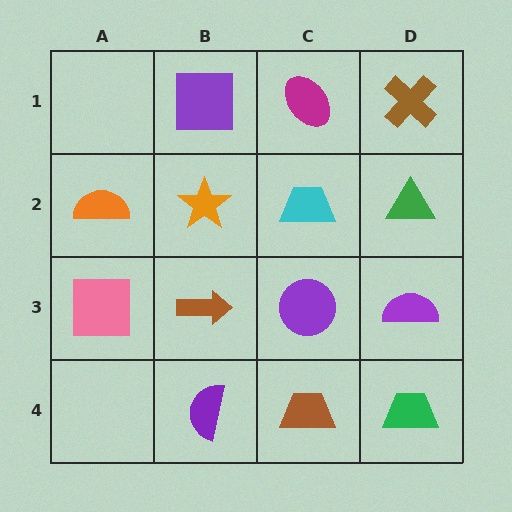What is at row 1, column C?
A magenta ellipse.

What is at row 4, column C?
A brown trapezoid.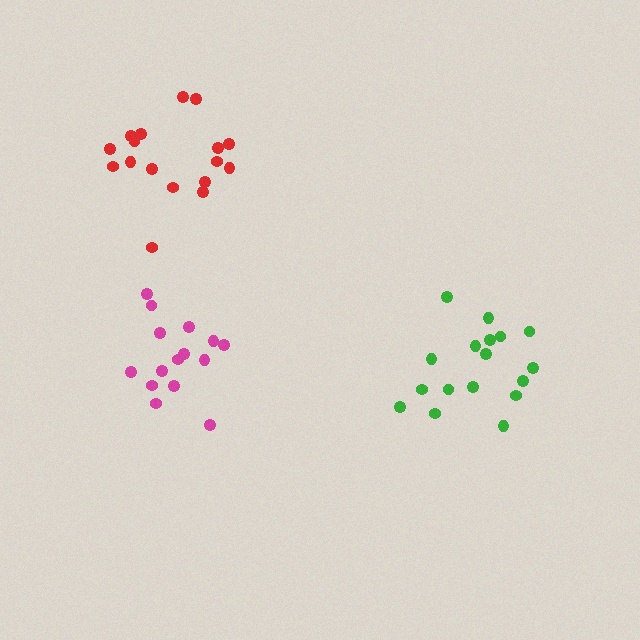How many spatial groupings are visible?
There are 3 spatial groupings.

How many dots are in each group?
Group 1: 15 dots, Group 2: 17 dots, Group 3: 17 dots (49 total).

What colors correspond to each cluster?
The clusters are colored: magenta, green, red.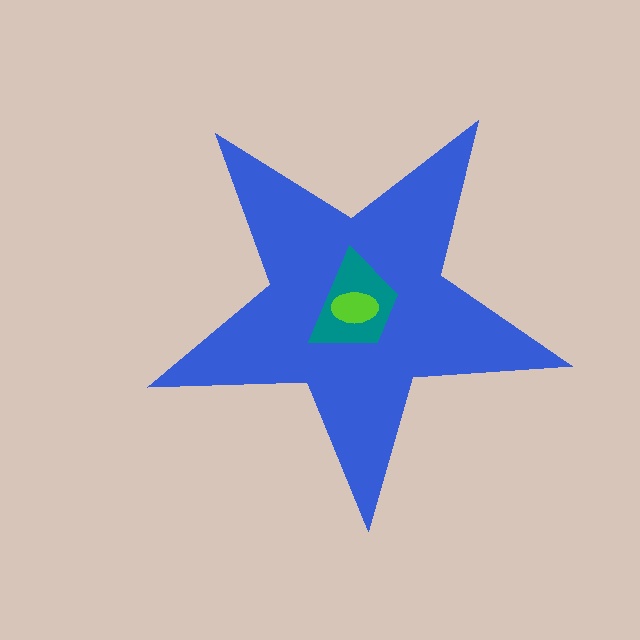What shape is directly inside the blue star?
The teal trapezoid.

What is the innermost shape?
The lime ellipse.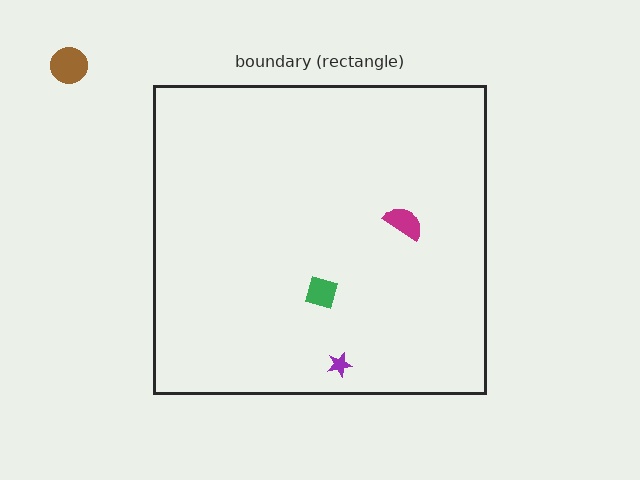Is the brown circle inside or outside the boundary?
Outside.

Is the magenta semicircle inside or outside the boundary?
Inside.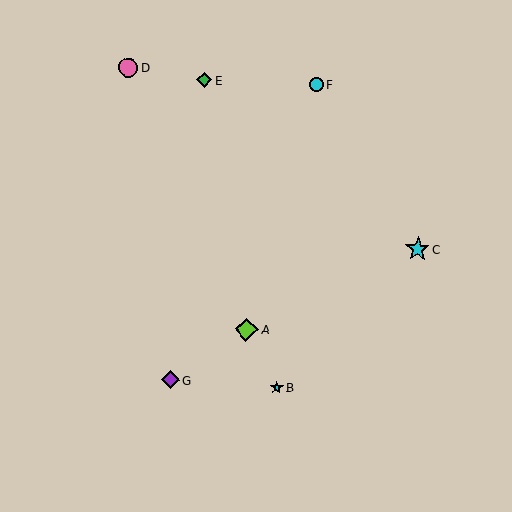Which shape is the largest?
The cyan star (labeled C) is the largest.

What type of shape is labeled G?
Shape G is a purple diamond.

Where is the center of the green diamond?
The center of the green diamond is at (204, 80).